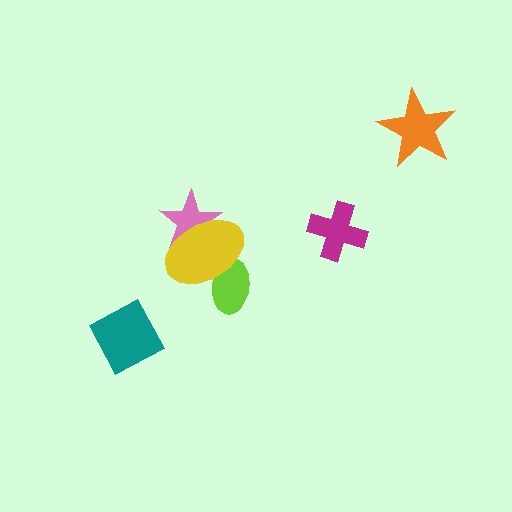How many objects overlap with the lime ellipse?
1 object overlaps with the lime ellipse.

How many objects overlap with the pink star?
1 object overlaps with the pink star.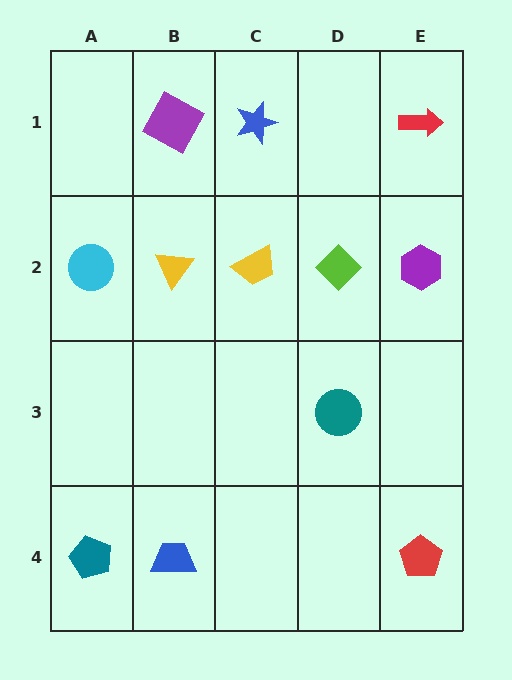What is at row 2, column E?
A purple hexagon.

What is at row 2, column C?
A yellow trapezoid.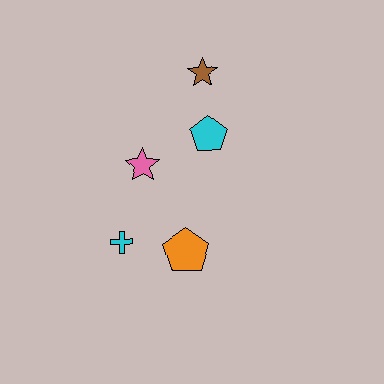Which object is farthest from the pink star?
The brown star is farthest from the pink star.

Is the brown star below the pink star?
No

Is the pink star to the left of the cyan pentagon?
Yes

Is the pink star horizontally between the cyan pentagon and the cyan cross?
Yes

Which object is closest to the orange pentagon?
The cyan cross is closest to the orange pentagon.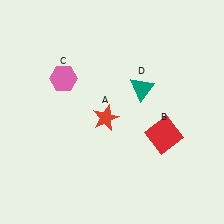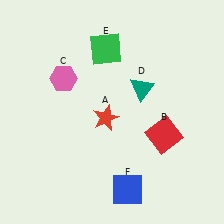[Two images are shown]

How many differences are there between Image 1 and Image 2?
There are 2 differences between the two images.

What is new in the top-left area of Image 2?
A green square (E) was added in the top-left area of Image 2.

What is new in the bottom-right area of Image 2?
A blue square (F) was added in the bottom-right area of Image 2.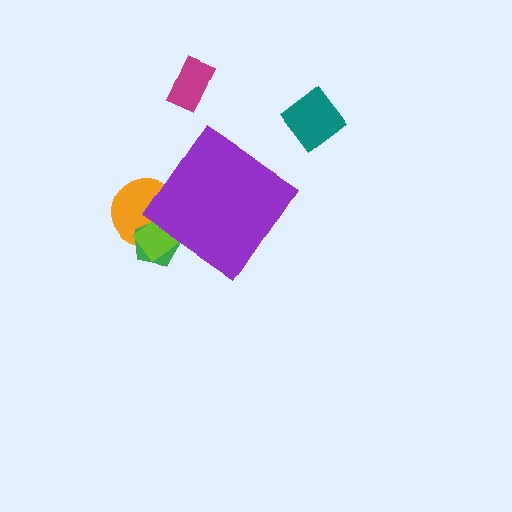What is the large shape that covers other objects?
A purple diamond.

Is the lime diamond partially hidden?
Yes, the lime diamond is partially hidden behind the purple diamond.